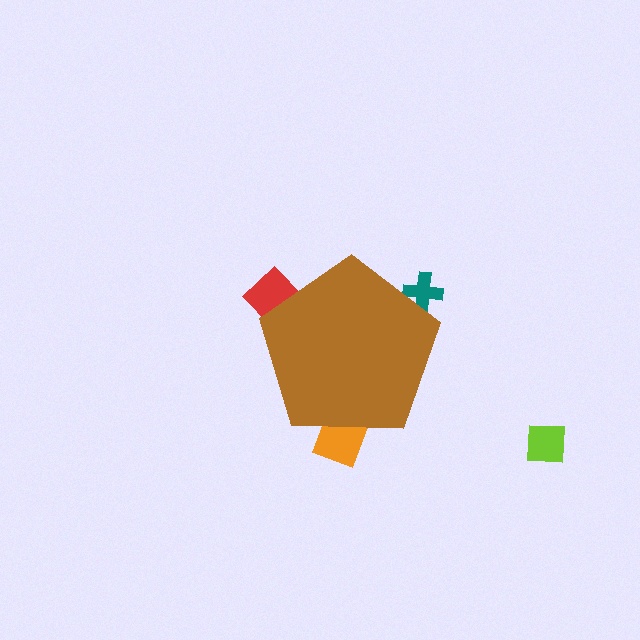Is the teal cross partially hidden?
Yes, the teal cross is partially hidden behind the brown pentagon.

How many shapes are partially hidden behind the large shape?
3 shapes are partially hidden.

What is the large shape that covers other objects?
A brown pentagon.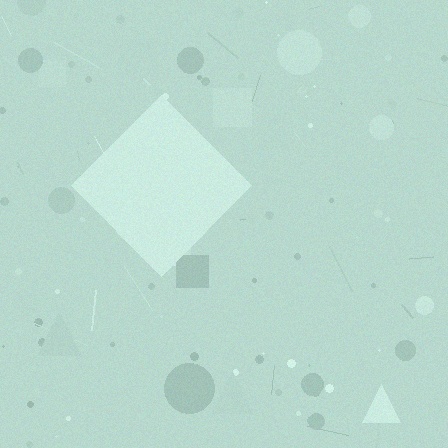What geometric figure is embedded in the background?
A diamond is embedded in the background.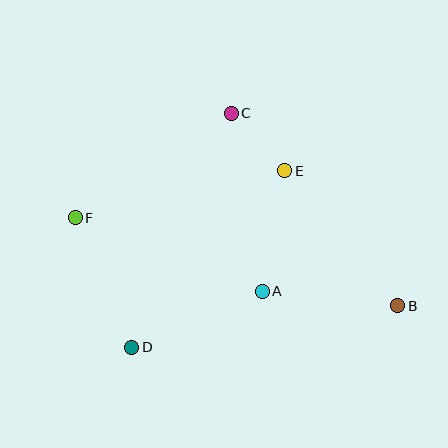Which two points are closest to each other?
Points C and E are closest to each other.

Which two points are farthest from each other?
Points B and F are farthest from each other.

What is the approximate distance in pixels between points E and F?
The distance between E and F is approximately 215 pixels.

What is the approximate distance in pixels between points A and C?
The distance between A and C is approximately 181 pixels.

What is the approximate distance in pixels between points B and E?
The distance between B and E is approximately 176 pixels.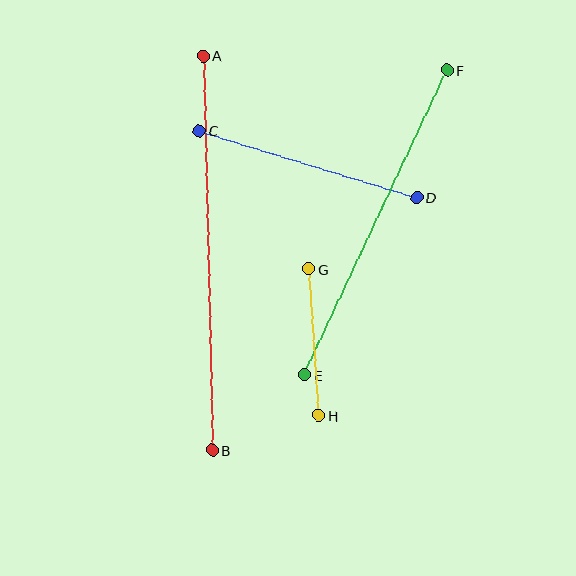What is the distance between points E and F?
The distance is approximately 336 pixels.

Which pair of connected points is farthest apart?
Points A and B are farthest apart.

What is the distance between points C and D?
The distance is approximately 228 pixels.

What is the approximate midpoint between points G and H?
The midpoint is at approximately (314, 342) pixels.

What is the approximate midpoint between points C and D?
The midpoint is at approximately (308, 164) pixels.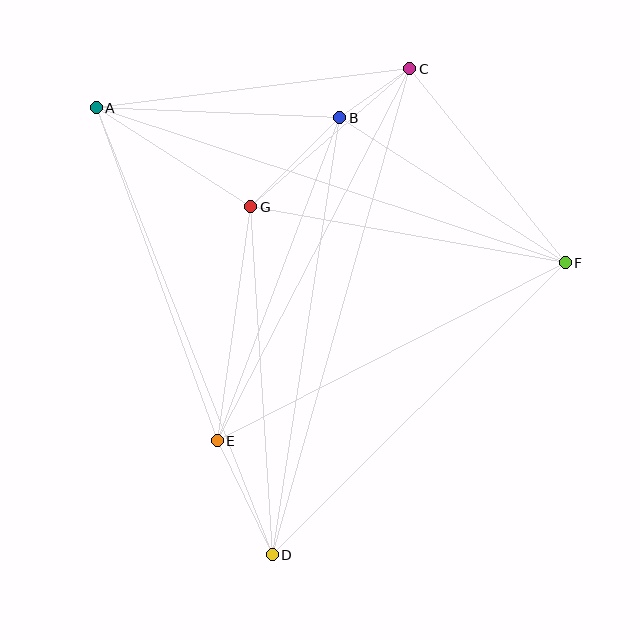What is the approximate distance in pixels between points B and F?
The distance between B and F is approximately 268 pixels.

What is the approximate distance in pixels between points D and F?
The distance between D and F is approximately 414 pixels.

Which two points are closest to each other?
Points B and C are closest to each other.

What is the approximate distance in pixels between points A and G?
The distance between A and G is approximately 183 pixels.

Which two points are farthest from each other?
Points C and D are farthest from each other.